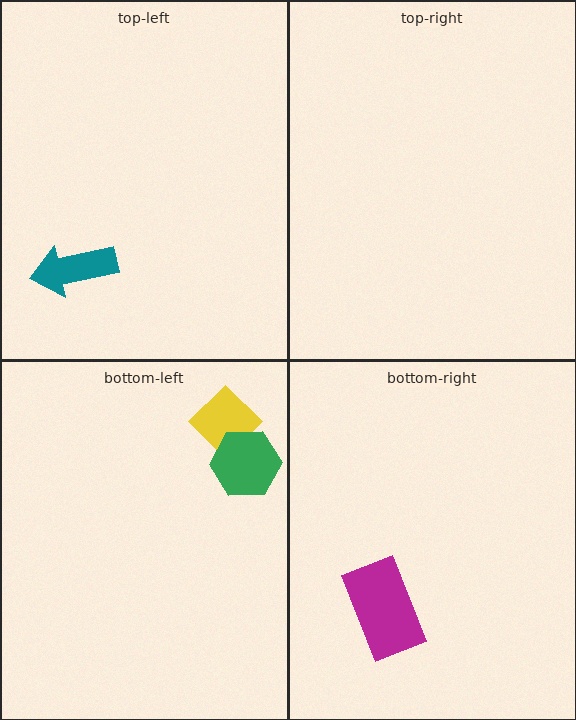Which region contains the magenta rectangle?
The bottom-right region.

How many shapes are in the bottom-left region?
2.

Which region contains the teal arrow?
The top-left region.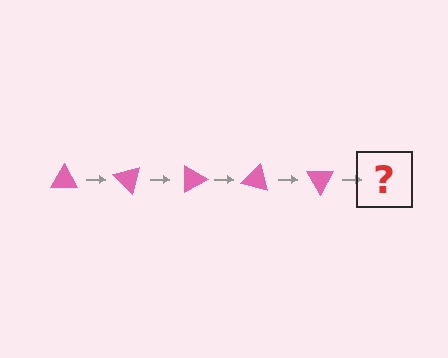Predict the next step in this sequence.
The next step is a pink triangle rotated 225 degrees.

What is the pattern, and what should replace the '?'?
The pattern is that the triangle rotates 45 degrees each step. The '?' should be a pink triangle rotated 225 degrees.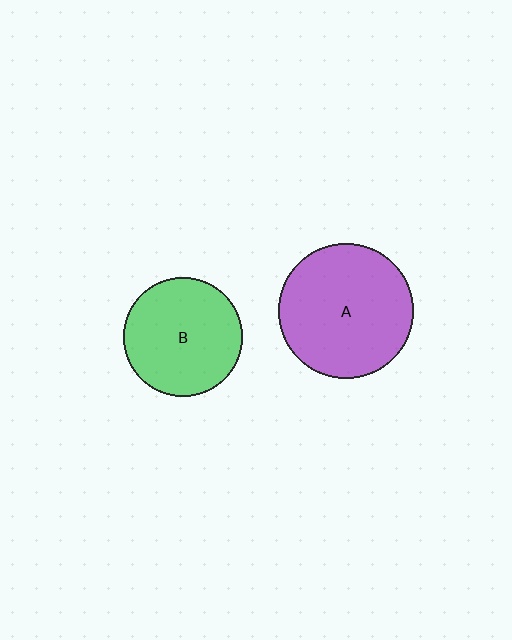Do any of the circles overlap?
No, none of the circles overlap.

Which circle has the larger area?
Circle A (purple).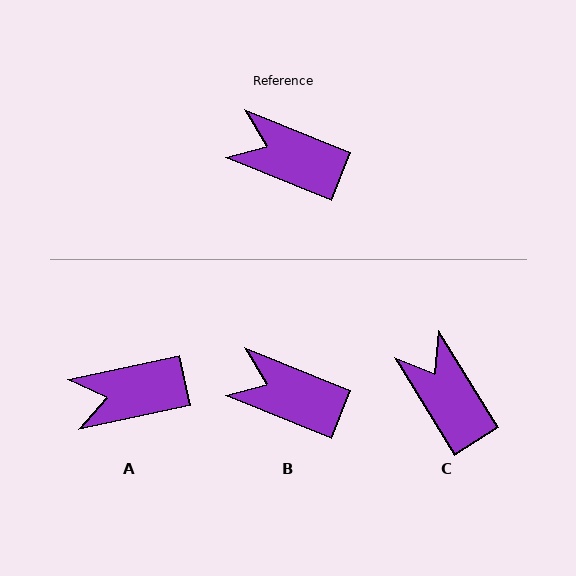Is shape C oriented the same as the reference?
No, it is off by about 36 degrees.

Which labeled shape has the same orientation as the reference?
B.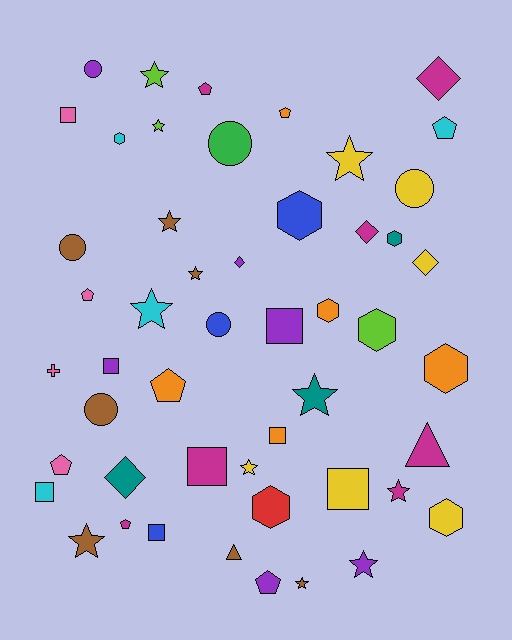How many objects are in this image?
There are 50 objects.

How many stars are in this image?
There are 12 stars.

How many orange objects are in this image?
There are 5 orange objects.